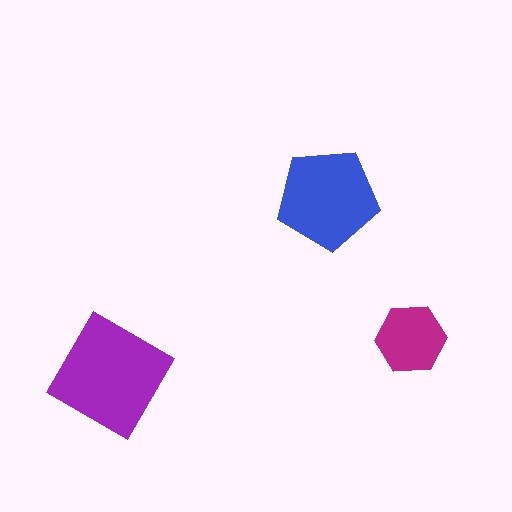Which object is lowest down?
The purple square is bottommost.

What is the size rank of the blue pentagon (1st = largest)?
2nd.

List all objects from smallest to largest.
The magenta hexagon, the blue pentagon, the purple square.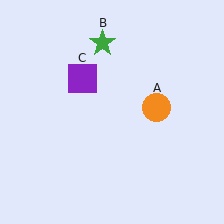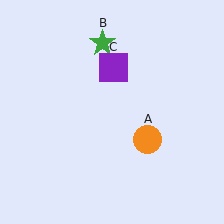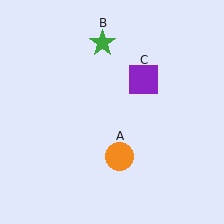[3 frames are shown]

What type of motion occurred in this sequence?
The orange circle (object A), purple square (object C) rotated clockwise around the center of the scene.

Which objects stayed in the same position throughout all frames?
Green star (object B) remained stationary.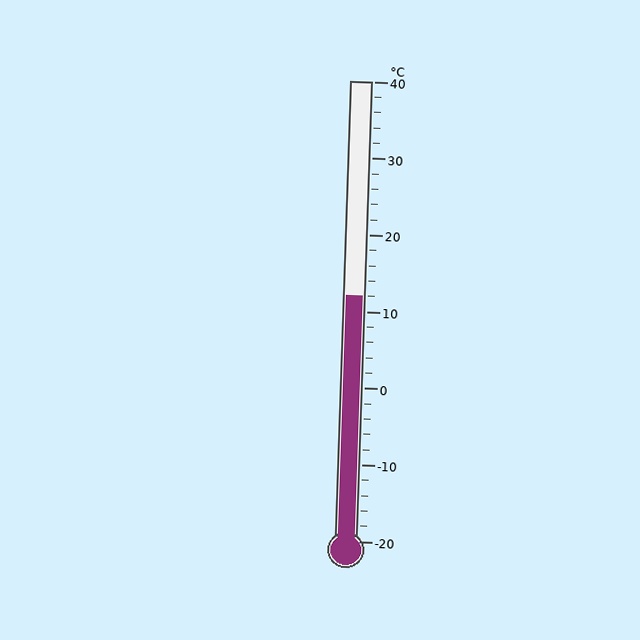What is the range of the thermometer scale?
The thermometer scale ranges from -20°C to 40°C.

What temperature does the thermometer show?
The thermometer shows approximately 12°C.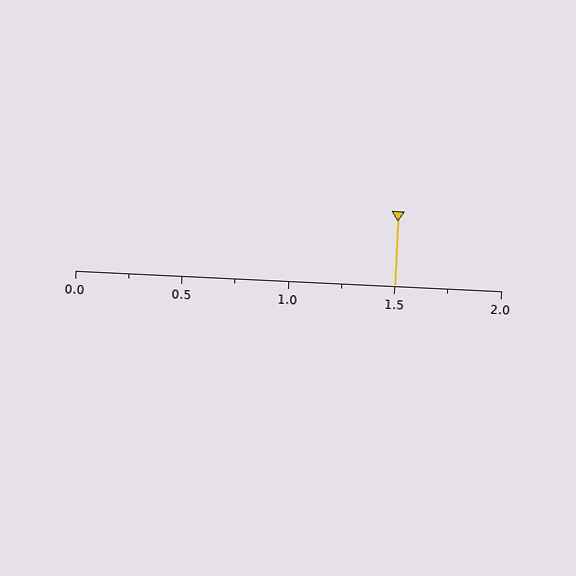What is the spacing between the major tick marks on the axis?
The major ticks are spaced 0.5 apart.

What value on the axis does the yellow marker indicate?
The marker indicates approximately 1.5.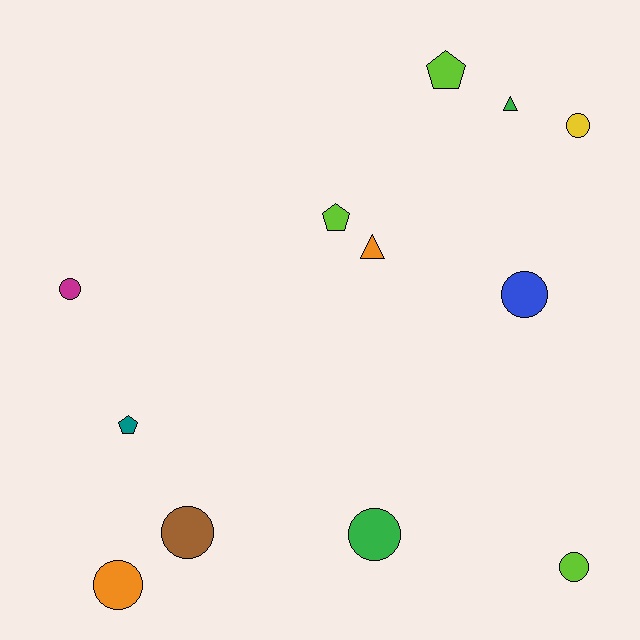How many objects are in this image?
There are 12 objects.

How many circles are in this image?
There are 7 circles.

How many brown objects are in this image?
There is 1 brown object.